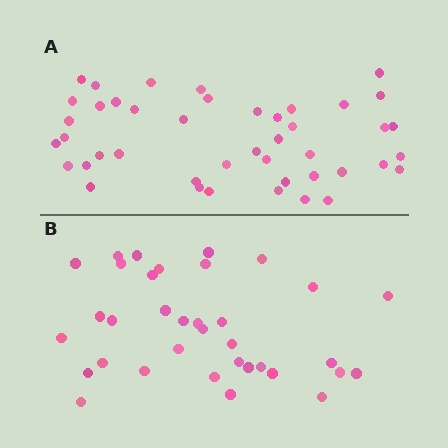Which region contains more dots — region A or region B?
Region A (the top region) has more dots.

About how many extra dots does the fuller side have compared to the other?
Region A has roughly 8 or so more dots than region B.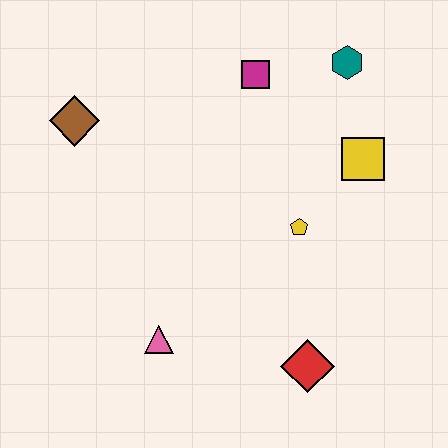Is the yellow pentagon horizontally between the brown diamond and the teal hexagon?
Yes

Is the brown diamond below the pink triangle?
No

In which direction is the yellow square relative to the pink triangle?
The yellow square is to the right of the pink triangle.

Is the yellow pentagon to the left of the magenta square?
No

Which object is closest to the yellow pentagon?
The yellow square is closest to the yellow pentagon.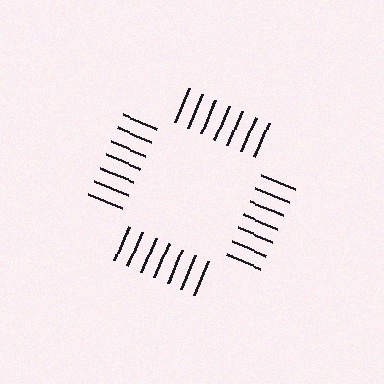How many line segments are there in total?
28 — 7 along each of the 4 edges.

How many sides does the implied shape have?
4 sides — the line-ends trace a square.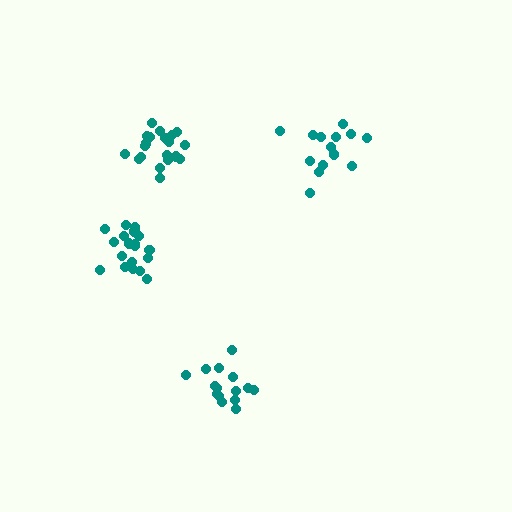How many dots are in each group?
Group 1: 14 dots, Group 2: 20 dots, Group 3: 15 dots, Group 4: 19 dots (68 total).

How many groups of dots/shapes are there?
There are 4 groups.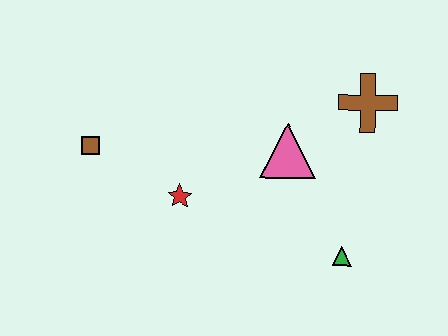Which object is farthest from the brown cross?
The brown square is farthest from the brown cross.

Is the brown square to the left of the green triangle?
Yes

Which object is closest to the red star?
The brown square is closest to the red star.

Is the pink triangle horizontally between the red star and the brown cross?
Yes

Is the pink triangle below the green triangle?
No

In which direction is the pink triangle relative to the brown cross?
The pink triangle is to the left of the brown cross.